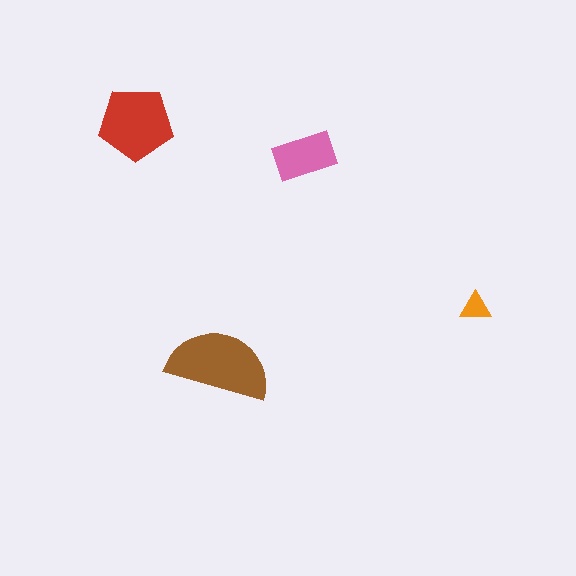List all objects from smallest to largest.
The orange triangle, the pink rectangle, the red pentagon, the brown semicircle.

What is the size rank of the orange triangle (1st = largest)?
4th.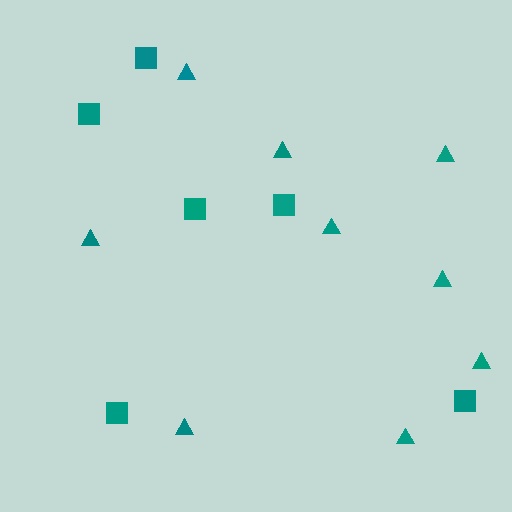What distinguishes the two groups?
There are 2 groups: one group of squares (6) and one group of triangles (9).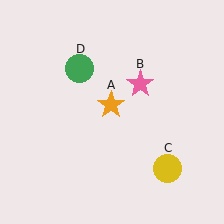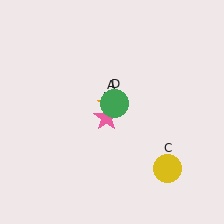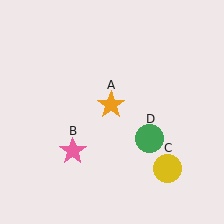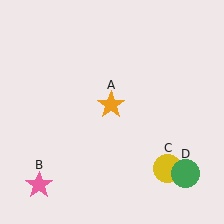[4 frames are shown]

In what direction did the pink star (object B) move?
The pink star (object B) moved down and to the left.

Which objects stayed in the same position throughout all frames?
Orange star (object A) and yellow circle (object C) remained stationary.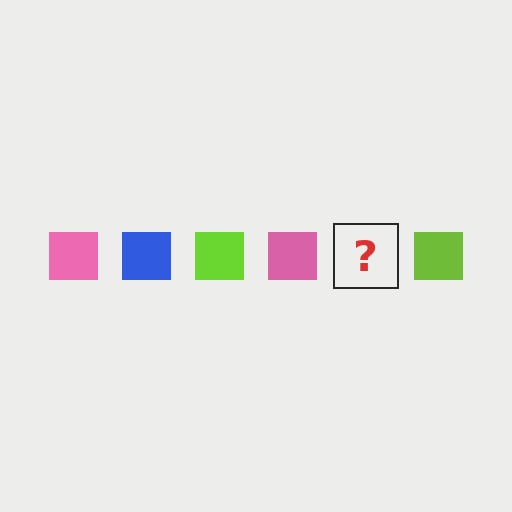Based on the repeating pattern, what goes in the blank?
The blank should be a blue square.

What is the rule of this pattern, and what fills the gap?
The rule is that the pattern cycles through pink, blue, lime squares. The gap should be filled with a blue square.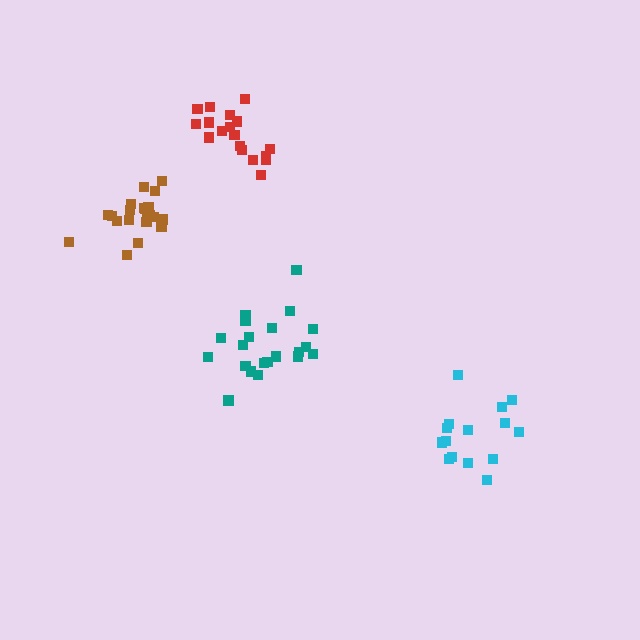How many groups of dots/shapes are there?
There are 4 groups.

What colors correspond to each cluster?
The clusters are colored: teal, cyan, red, brown.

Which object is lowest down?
The cyan cluster is bottommost.